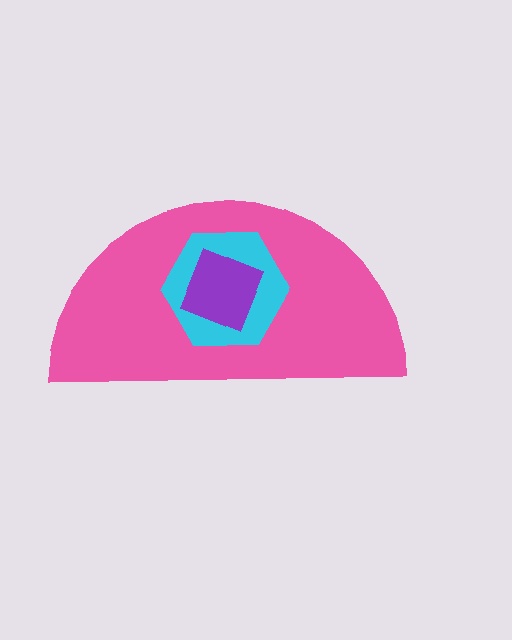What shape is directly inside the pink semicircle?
The cyan hexagon.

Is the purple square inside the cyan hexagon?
Yes.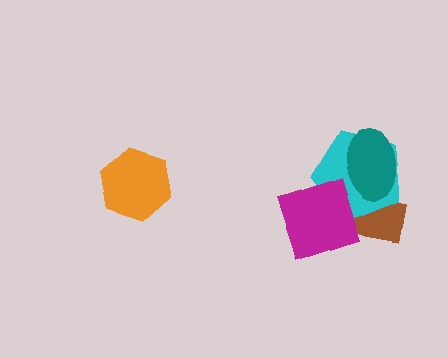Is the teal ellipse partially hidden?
No, no other shape covers it.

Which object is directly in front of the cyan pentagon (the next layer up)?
The teal ellipse is directly in front of the cyan pentagon.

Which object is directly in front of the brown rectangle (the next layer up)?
The cyan pentagon is directly in front of the brown rectangle.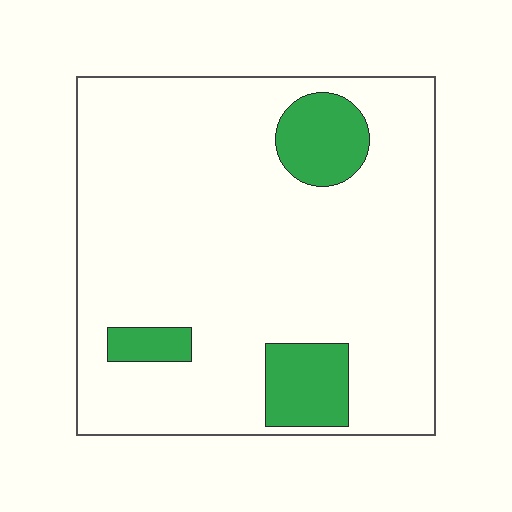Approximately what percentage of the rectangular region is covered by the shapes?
Approximately 15%.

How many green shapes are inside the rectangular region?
3.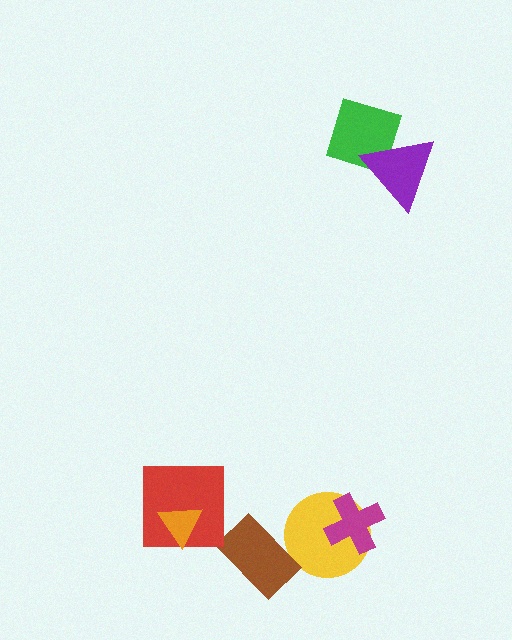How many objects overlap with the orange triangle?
1 object overlaps with the orange triangle.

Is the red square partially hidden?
Yes, it is partially covered by another shape.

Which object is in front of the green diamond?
The purple triangle is in front of the green diamond.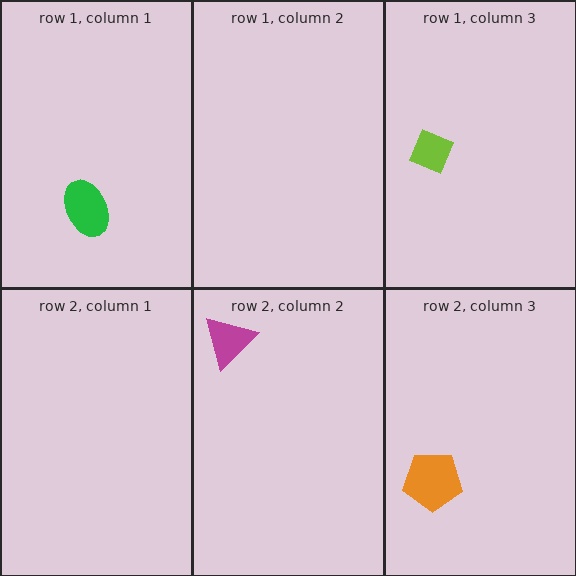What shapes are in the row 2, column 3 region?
The orange pentagon.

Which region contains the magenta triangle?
The row 2, column 2 region.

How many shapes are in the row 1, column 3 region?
1.